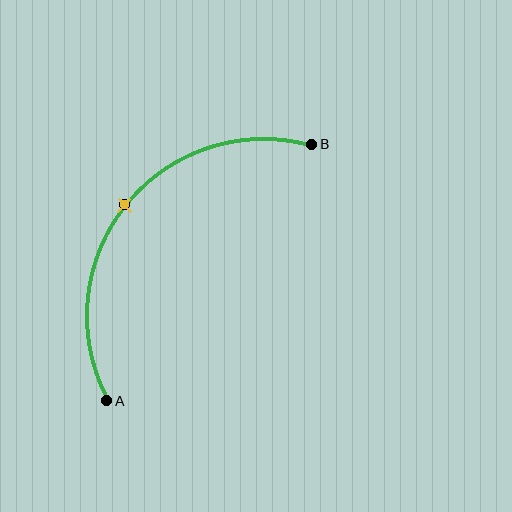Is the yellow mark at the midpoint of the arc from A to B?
Yes. The yellow mark lies on the arc at equal arc-length from both A and B — it is the arc midpoint.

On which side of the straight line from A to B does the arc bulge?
The arc bulges above and to the left of the straight line connecting A and B.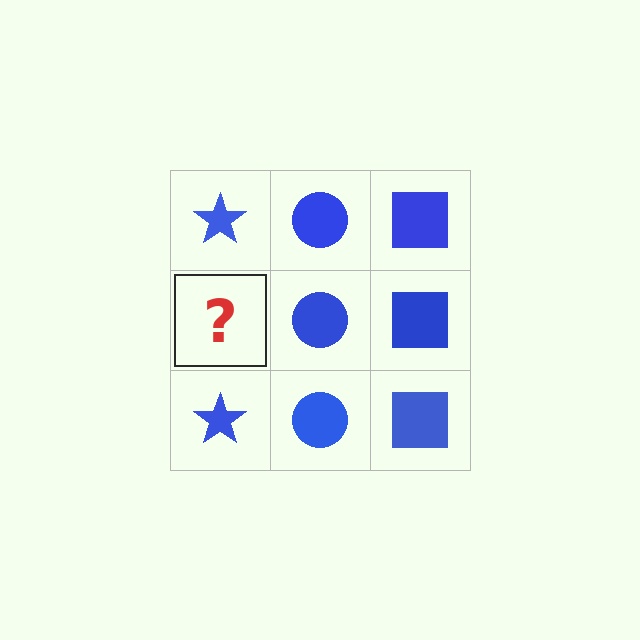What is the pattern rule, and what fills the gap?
The rule is that each column has a consistent shape. The gap should be filled with a blue star.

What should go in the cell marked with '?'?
The missing cell should contain a blue star.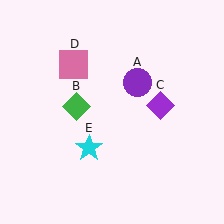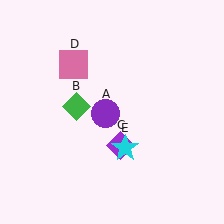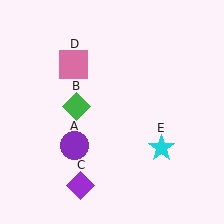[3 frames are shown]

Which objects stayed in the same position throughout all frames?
Green diamond (object B) and pink square (object D) remained stationary.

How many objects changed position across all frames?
3 objects changed position: purple circle (object A), purple diamond (object C), cyan star (object E).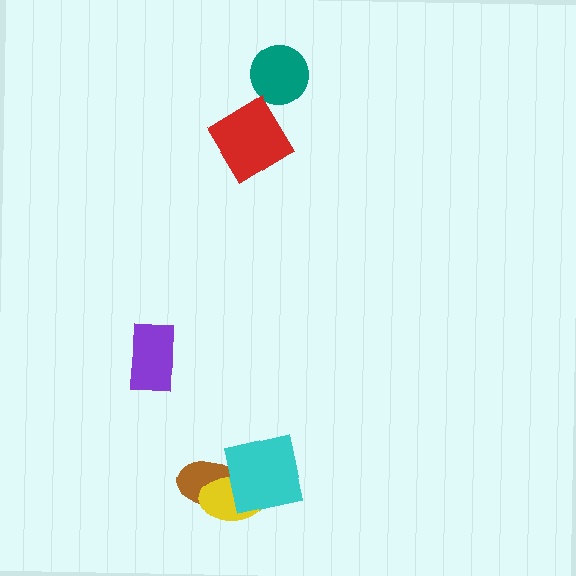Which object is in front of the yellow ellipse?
The cyan square is in front of the yellow ellipse.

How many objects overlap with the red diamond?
0 objects overlap with the red diamond.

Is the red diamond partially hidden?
No, no other shape covers it.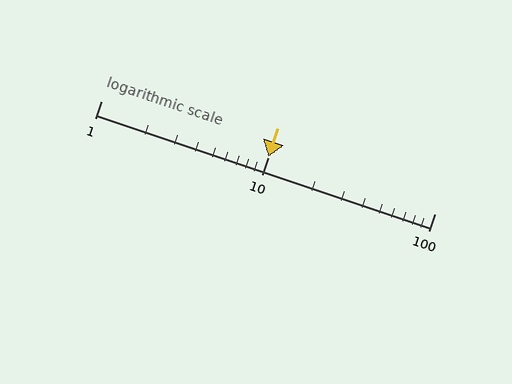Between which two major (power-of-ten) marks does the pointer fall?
The pointer is between 10 and 100.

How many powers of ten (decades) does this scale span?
The scale spans 2 decades, from 1 to 100.